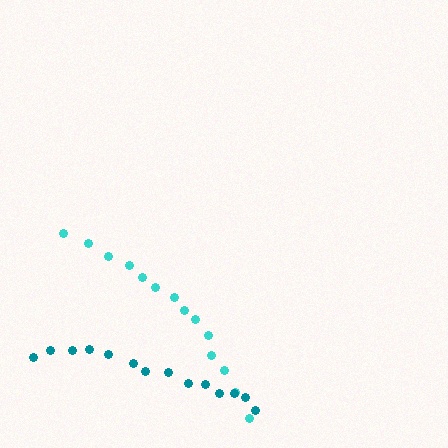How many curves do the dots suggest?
There are 2 distinct paths.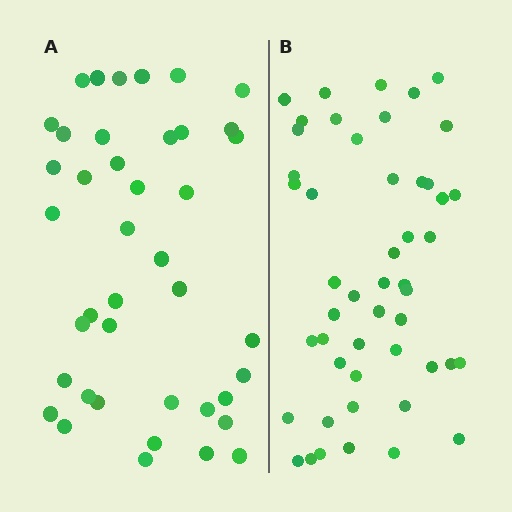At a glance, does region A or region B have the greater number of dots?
Region B (the right region) has more dots.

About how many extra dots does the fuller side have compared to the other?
Region B has roughly 8 or so more dots than region A.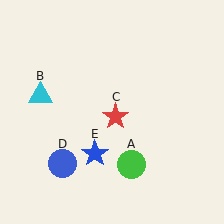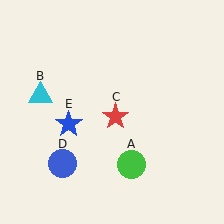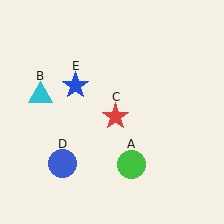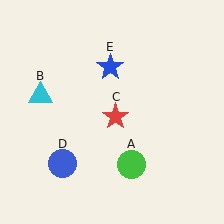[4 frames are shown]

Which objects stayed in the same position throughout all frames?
Green circle (object A) and cyan triangle (object B) and red star (object C) and blue circle (object D) remained stationary.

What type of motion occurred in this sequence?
The blue star (object E) rotated clockwise around the center of the scene.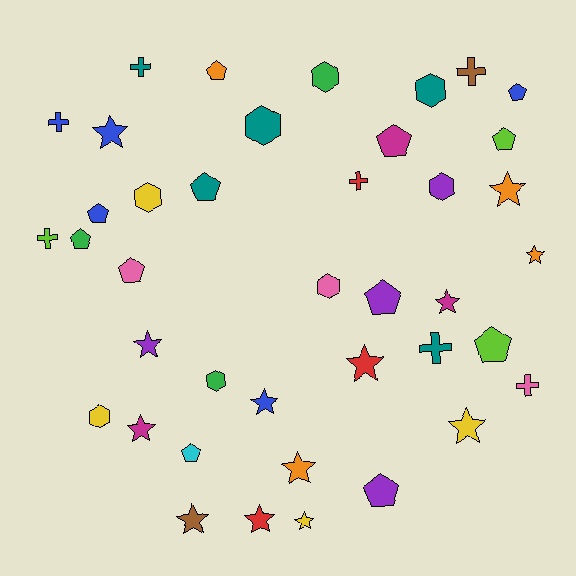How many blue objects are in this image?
There are 5 blue objects.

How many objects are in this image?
There are 40 objects.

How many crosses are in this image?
There are 7 crosses.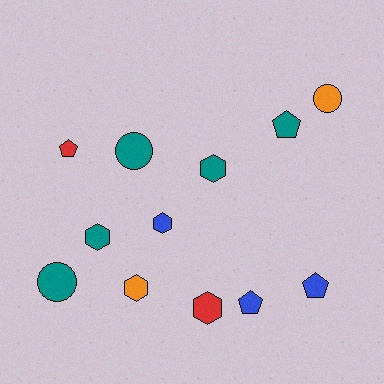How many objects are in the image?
There are 12 objects.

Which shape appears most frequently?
Hexagon, with 5 objects.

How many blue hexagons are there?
There is 1 blue hexagon.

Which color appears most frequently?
Teal, with 5 objects.